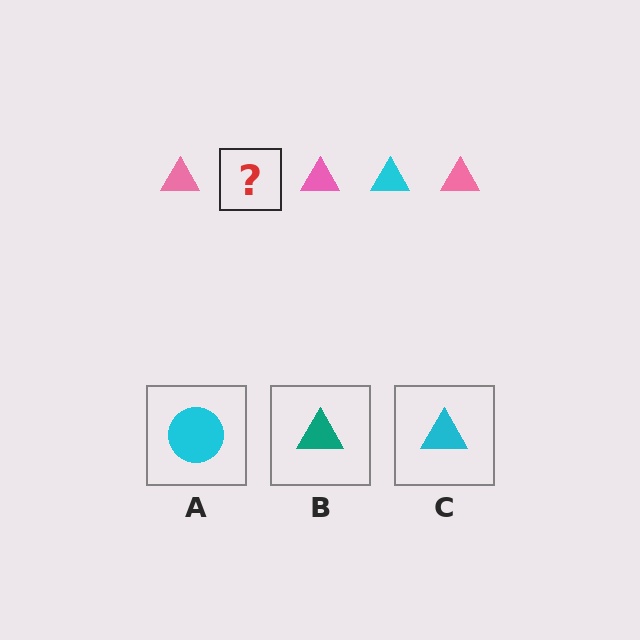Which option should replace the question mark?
Option C.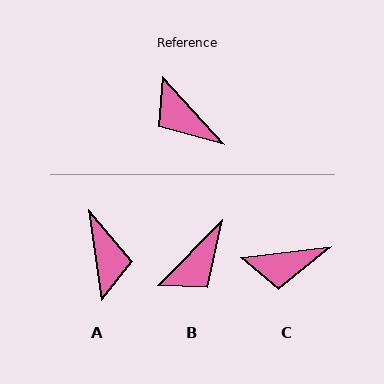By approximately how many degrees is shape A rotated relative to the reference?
Approximately 146 degrees counter-clockwise.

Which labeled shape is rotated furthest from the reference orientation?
A, about 146 degrees away.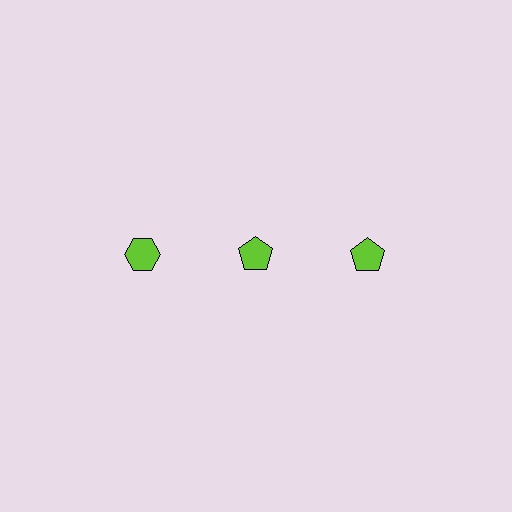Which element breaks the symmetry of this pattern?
The lime hexagon in the top row, leftmost column breaks the symmetry. All other shapes are lime pentagons.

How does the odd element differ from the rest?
It has a different shape: hexagon instead of pentagon.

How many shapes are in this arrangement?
There are 3 shapes arranged in a grid pattern.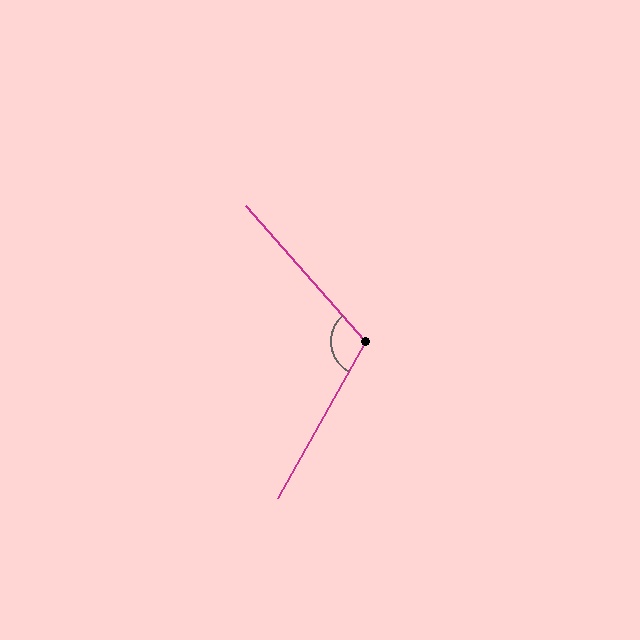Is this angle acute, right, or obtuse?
It is obtuse.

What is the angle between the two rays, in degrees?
Approximately 109 degrees.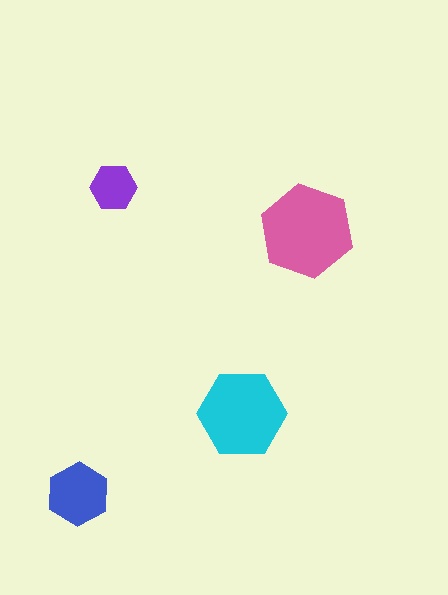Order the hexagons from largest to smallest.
the pink one, the cyan one, the blue one, the purple one.